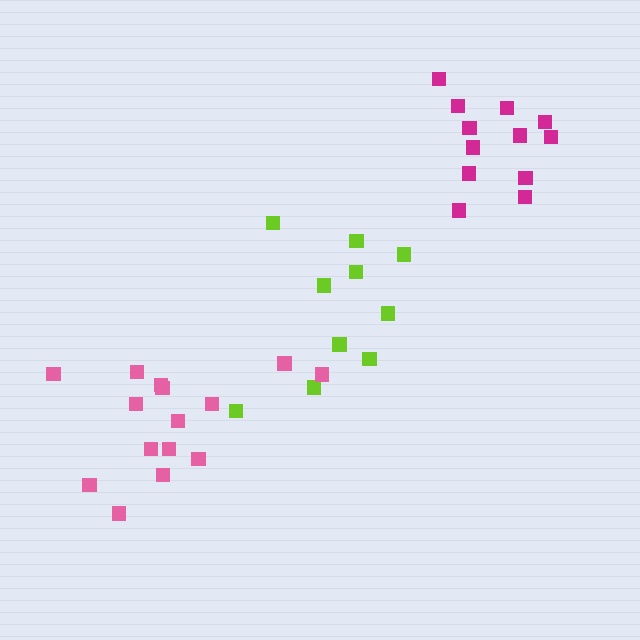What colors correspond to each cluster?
The clusters are colored: lime, magenta, pink.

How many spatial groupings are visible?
There are 3 spatial groupings.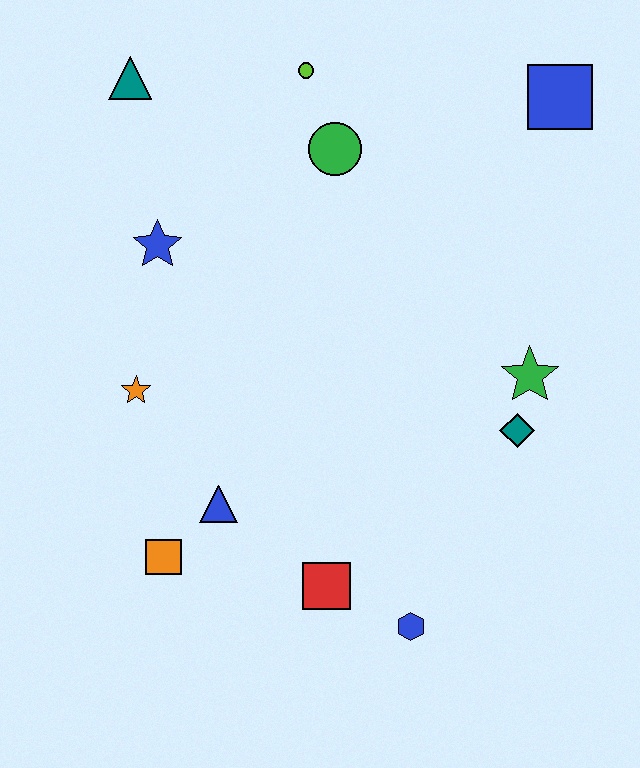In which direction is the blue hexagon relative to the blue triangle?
The blue hexagon is to the right of the blue triangle.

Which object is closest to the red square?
The blue hexagon is closest to the red square.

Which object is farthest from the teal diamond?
The teal triangle is farthest from the teal diamond.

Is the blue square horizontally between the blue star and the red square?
No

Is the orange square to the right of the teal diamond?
No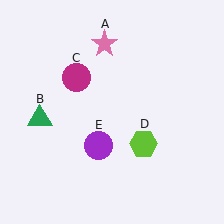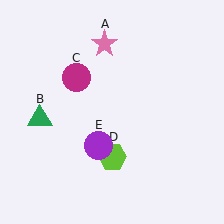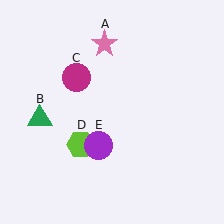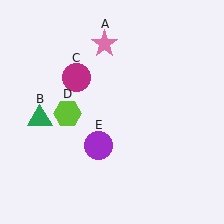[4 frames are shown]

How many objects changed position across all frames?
1 object changed position: lime hexagon (object D).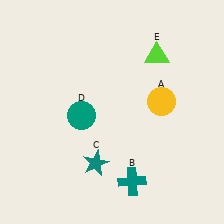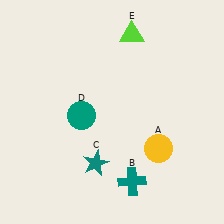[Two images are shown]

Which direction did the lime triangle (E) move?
The lime triangle (E) moved left.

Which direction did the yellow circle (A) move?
The yellow circle (A) moved down.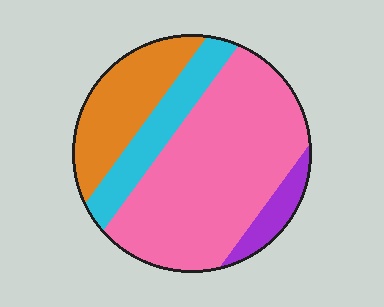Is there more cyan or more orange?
Orange.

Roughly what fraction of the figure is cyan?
Cyan covers roughly 15% of the figure.